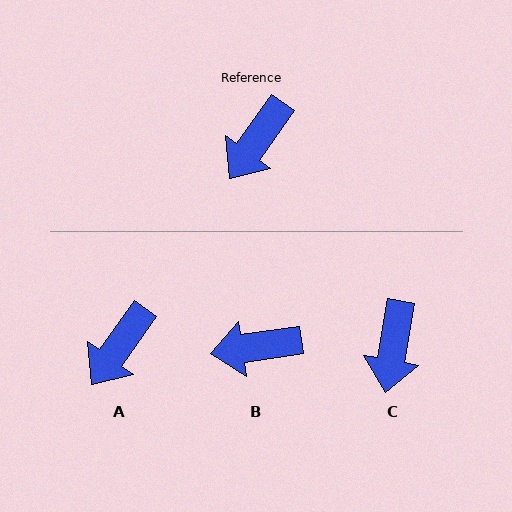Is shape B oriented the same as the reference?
No, it is off by about 46 degrees.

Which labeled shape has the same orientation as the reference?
A.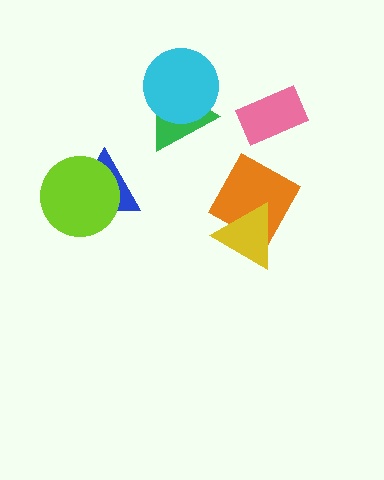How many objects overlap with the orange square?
1 object overlaps with the orange square.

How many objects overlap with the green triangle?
1 object overlaps with the green triangle.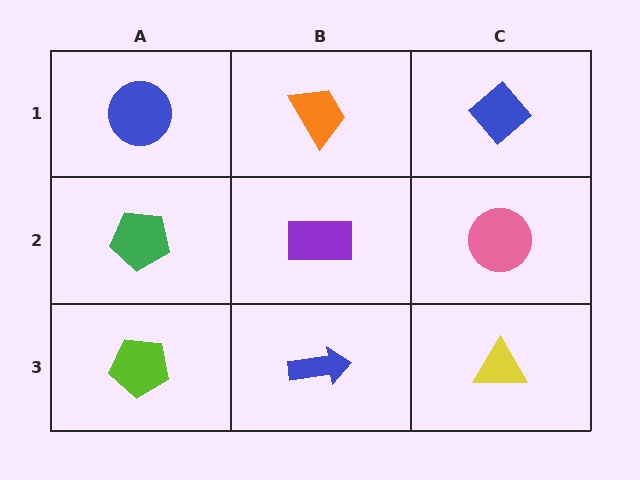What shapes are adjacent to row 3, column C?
A pink circle (row 2, column C), a blue arrow (row 3, column B).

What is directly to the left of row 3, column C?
A blue arrow.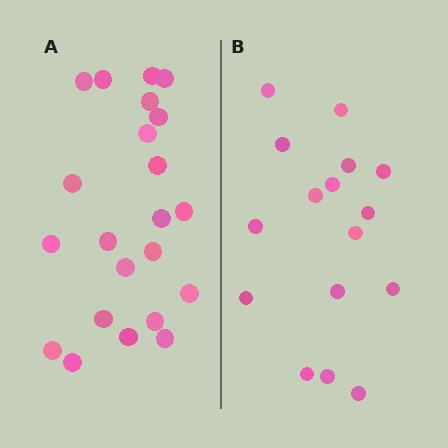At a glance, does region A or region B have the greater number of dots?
Region A (the left region) has more dots.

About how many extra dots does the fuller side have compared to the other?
Region A has about 6 more dots than region B.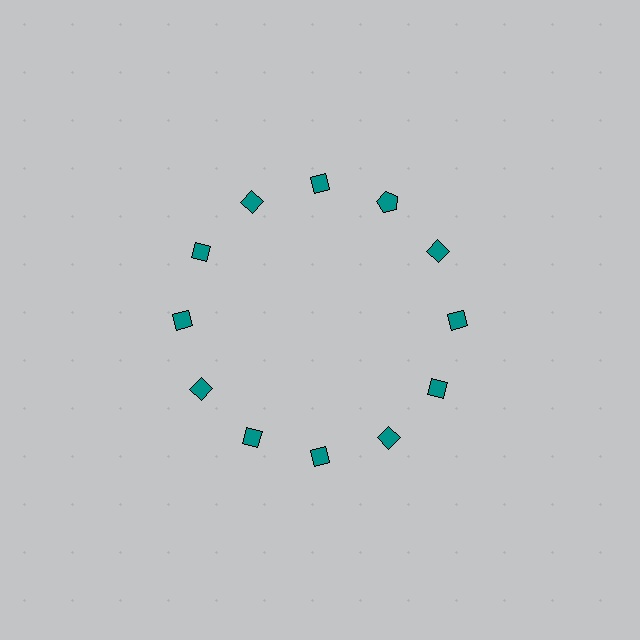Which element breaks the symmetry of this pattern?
The teal pentagon at roughly the 1 o'clock position breaks the symmetry. All other shapes are teal diamonds.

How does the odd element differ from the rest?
It has a different shape: pentagon instead of diamond.